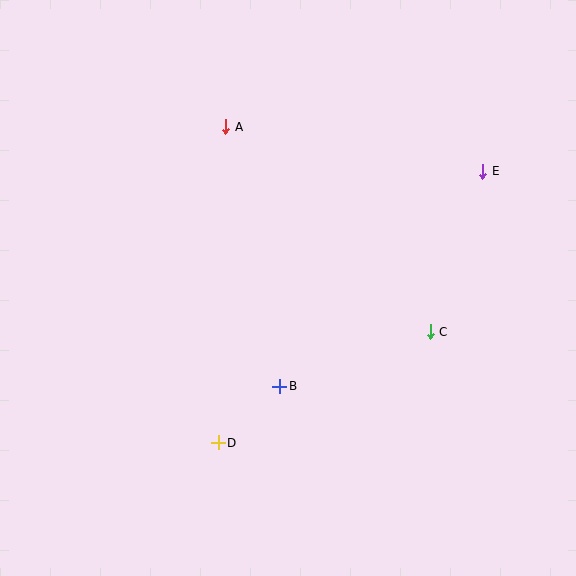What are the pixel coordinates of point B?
Point B is at (280, 386).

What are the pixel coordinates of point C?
Point C is at (430, 332).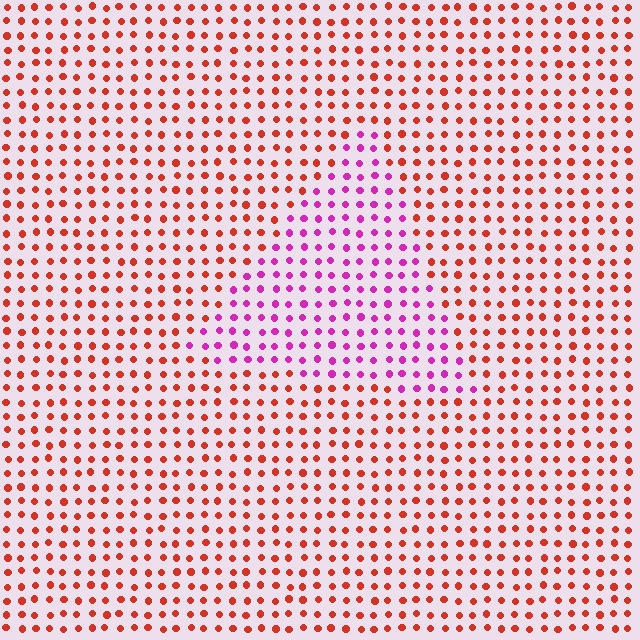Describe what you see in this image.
The image is filled with small red elements in a uniform arrangement. A triangle-shaped region is visible where the elements are tinted to a slightly different hue, forming a subtle color boundary.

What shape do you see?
I see a triangle.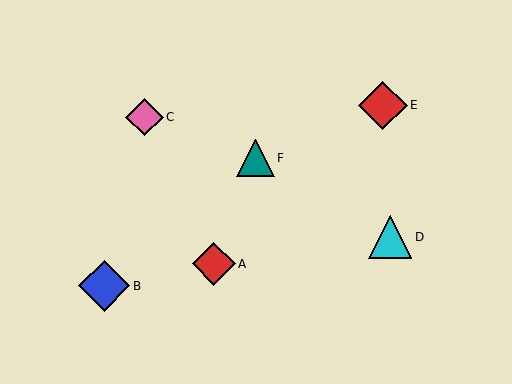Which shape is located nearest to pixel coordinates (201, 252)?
The red diamond (labeled A) at (214, 264) is nearest to that location.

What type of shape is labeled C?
Shape C is a pink diamond.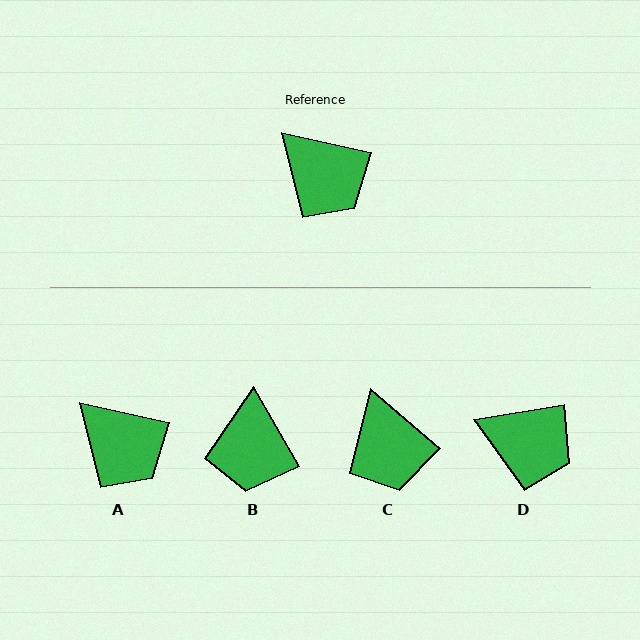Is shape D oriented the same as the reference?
No, it is off by about 21 degrees.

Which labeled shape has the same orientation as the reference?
A.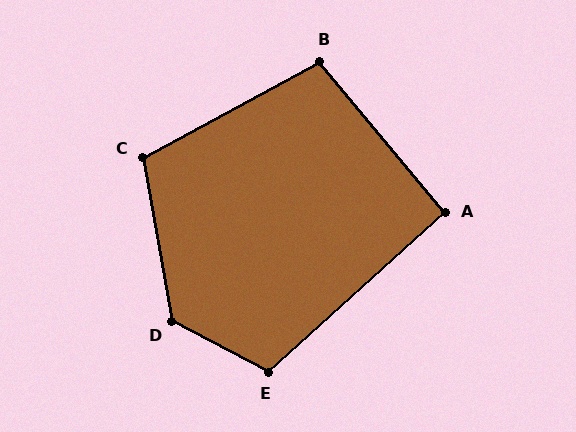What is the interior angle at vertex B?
Approximately 102 degrees (obtuse).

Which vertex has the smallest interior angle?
A, at approximately 92 degrees.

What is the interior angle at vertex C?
Approximately 108 degrees (obtuse).